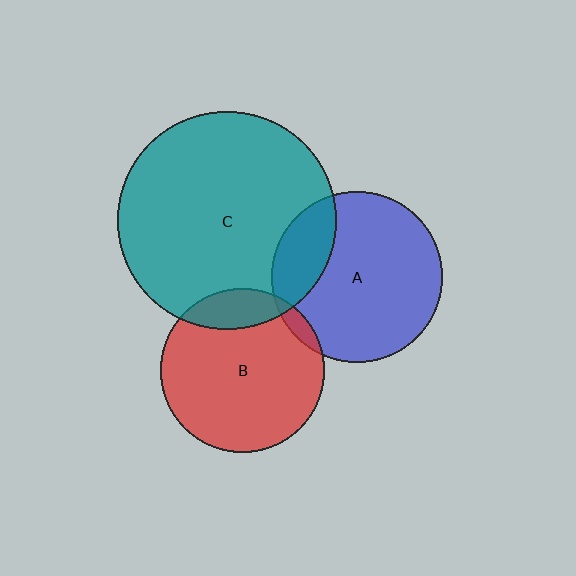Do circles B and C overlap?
Yes.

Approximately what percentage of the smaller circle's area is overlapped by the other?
Approximately 15%.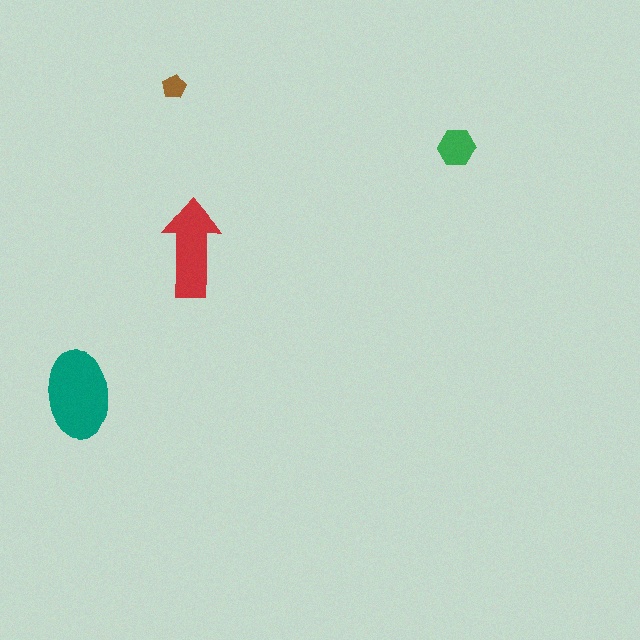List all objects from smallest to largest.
The brown pentagon, the green hexagon, the red arrow, the teal ellipse.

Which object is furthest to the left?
The teal ellipse is leftmost.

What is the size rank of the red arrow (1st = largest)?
2nd.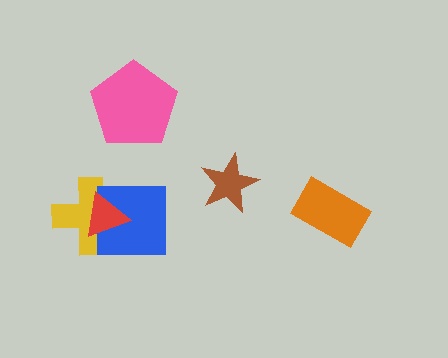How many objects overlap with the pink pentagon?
0 objects overlap with the pink pentagon.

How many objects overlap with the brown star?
0 objects overlap with the brown star.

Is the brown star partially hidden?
No, no other shape covers it.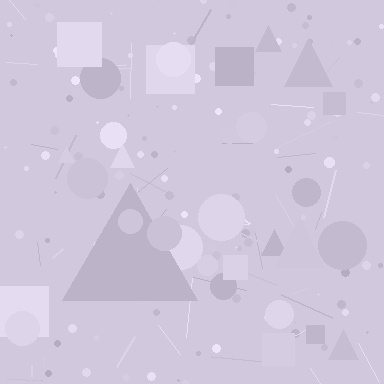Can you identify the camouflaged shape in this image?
The camouflaged shape is a triangle.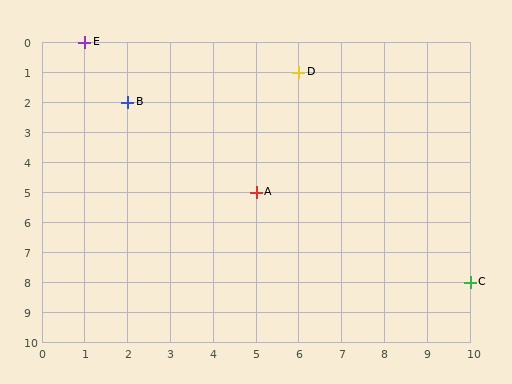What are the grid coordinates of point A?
Point A is at grid coordinates (5, 5).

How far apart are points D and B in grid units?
Points D and B are 4 columns and 1 row apart (about 4.1 grid units diagonally).